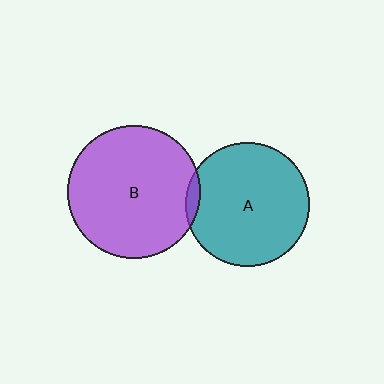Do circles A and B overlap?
Yes.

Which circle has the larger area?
Circle B (purple).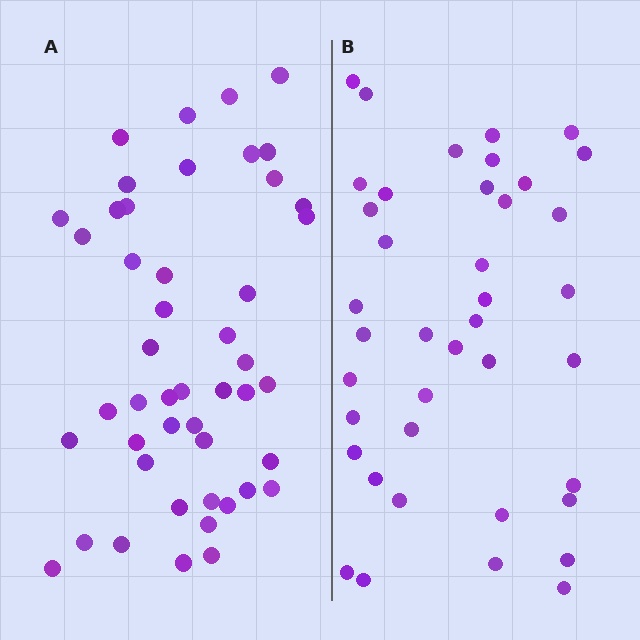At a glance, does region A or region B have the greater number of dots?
Region A (the left region) has more dots.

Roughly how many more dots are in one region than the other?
Region A has roughly 8 or so more dots than region B.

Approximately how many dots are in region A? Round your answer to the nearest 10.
About 50 dots. (The exact count is 47, which rounds to 50.)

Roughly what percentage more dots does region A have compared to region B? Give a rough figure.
About 20% more.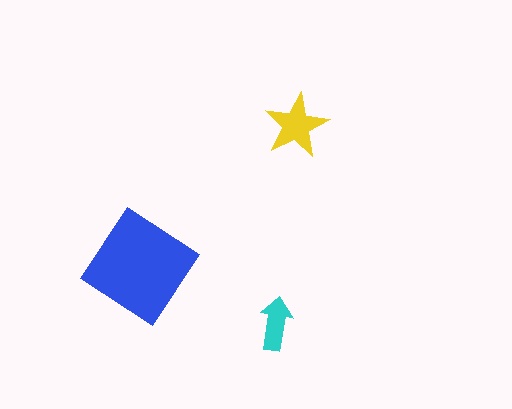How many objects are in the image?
There are 3 objects in the image.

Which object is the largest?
The blue diamond.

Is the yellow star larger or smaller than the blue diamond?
Smaller.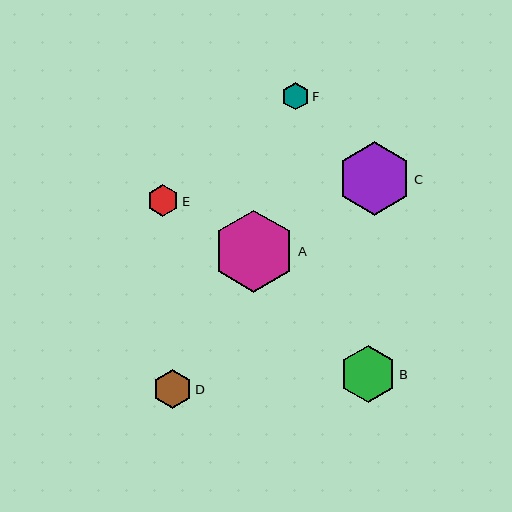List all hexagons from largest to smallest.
From largest to smallest: A, C, B, D, E, F.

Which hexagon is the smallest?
Hexagon F is the smallest with a size of approximately 27 pixels.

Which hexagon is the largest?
Hexagon A is the largest with a size of approximately 82 pixels.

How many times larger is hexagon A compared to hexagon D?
Hexagon A is approximately 2.1 times the size of hexagon D.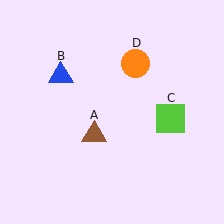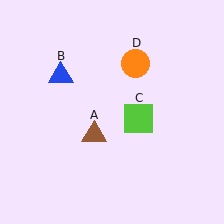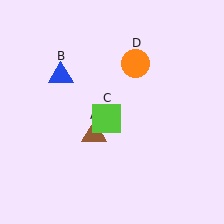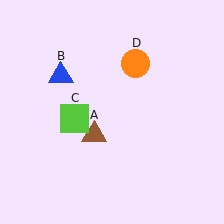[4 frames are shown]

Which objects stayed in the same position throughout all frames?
Brown triangle (object A) and blue triangle (object B) and orange circle (object D) remained stationary.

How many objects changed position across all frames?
1 object changed position: lime square (object C).